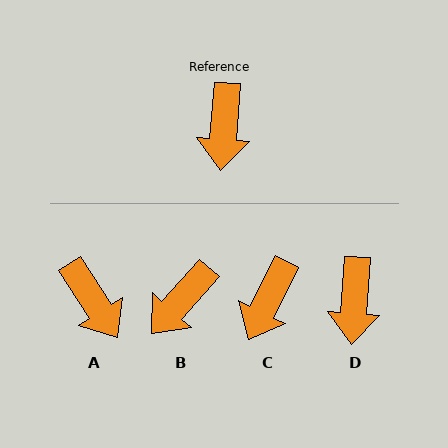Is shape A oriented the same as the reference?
No, it is off by about 37 degrees.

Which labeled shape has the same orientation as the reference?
D.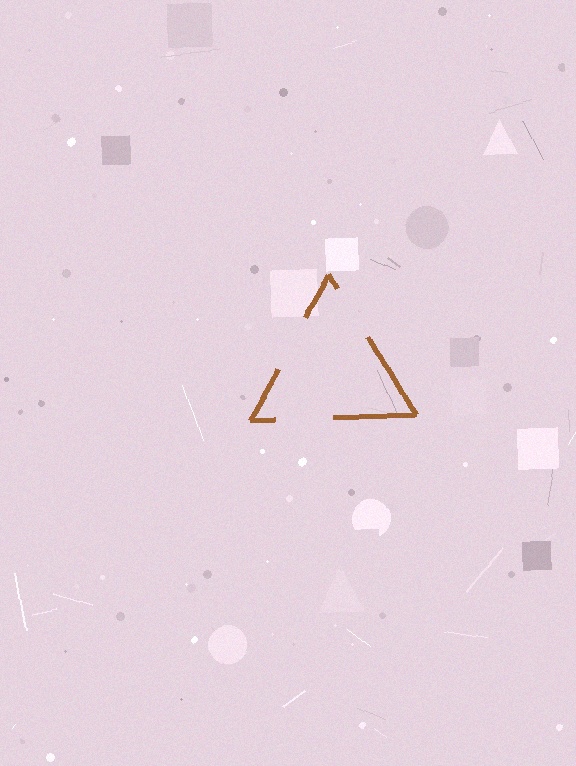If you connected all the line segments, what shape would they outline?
They would outline a triangle.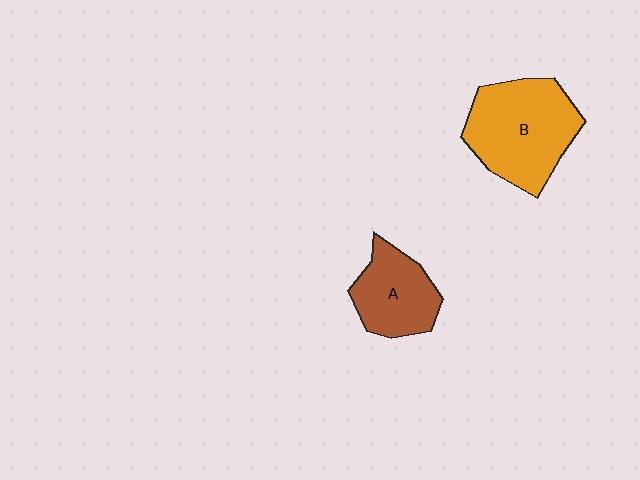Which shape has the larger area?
Shape B (orange).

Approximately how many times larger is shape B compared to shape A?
Approximately 1.6 times.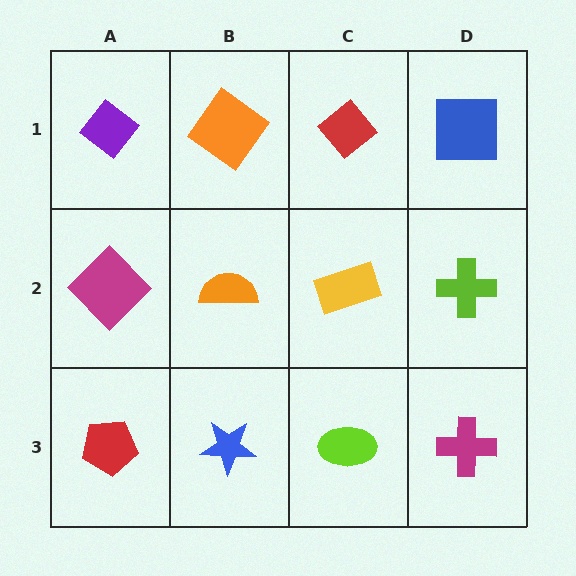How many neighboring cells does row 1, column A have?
2.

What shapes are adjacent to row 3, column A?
A magenta diamond (row 2, column A), a blue star (row 3, column B).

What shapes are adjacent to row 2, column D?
A blue square (row 1, column D), a magenta cross (row 3, column D), a yellow rectangle (row 2, column C).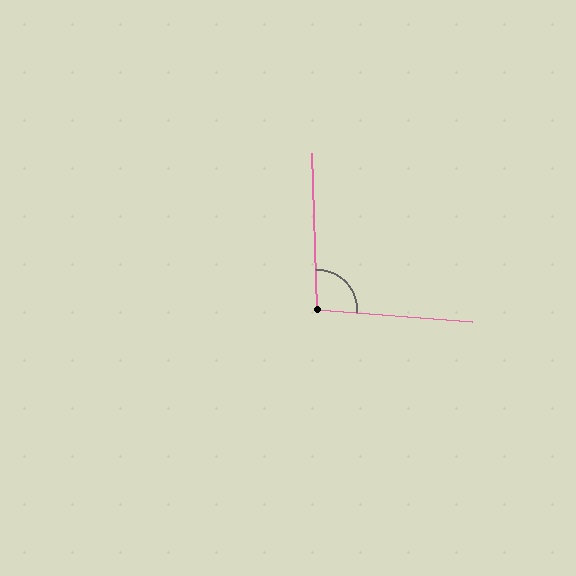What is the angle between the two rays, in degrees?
Approximately 96 degrees.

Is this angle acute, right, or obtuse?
It is obtuse.